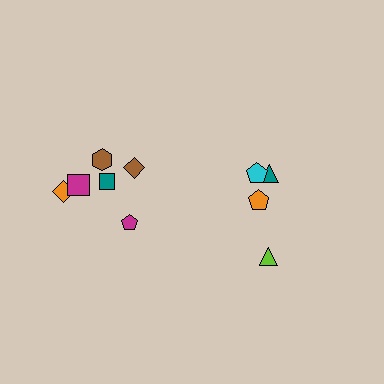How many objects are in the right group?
There are 4 objects.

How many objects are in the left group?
There are 6 objects.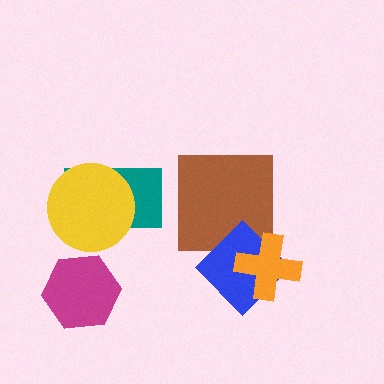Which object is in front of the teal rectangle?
The yellow circle is in front of the teal rectangle.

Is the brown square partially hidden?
Yes, it is partially covered by another shape.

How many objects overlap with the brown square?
1 object overlaps with the brown square.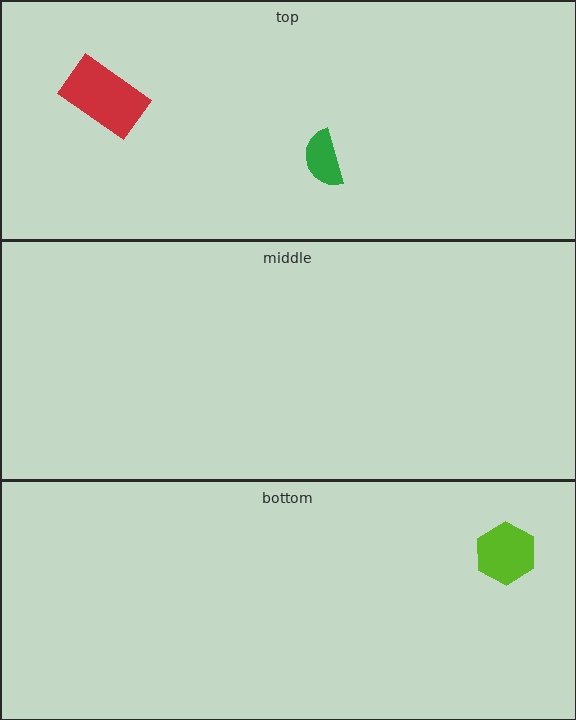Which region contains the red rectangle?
The top region.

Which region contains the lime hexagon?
The bottom region.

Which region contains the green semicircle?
The top region.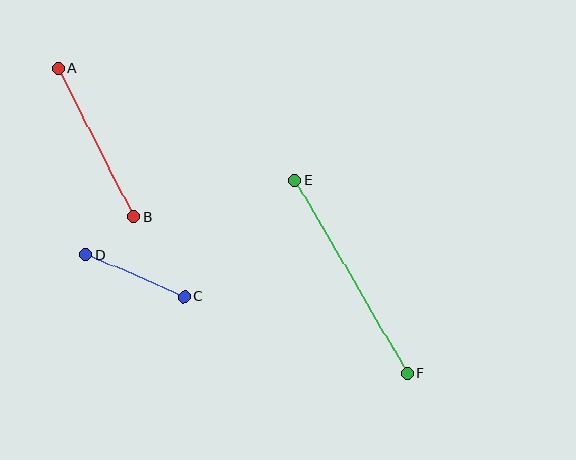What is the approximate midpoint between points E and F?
The midpoint is at approximately (351, 277) pixels.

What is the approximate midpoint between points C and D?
The midpoint is at approximately (135, 276) pixels.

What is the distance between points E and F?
The distance is approximately 223 pixels.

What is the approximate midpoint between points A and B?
The midpoint is at approximately (96, 143) pixels.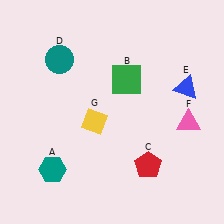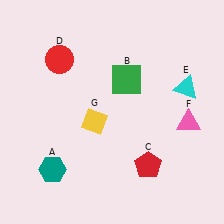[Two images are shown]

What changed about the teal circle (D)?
In Image 1, D is teal. In Image 2, it changed to red.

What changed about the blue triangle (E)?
In Image 1, E is blue. In Image 2, it changed to cyan.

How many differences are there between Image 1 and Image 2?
There are 2 differences between the two images.